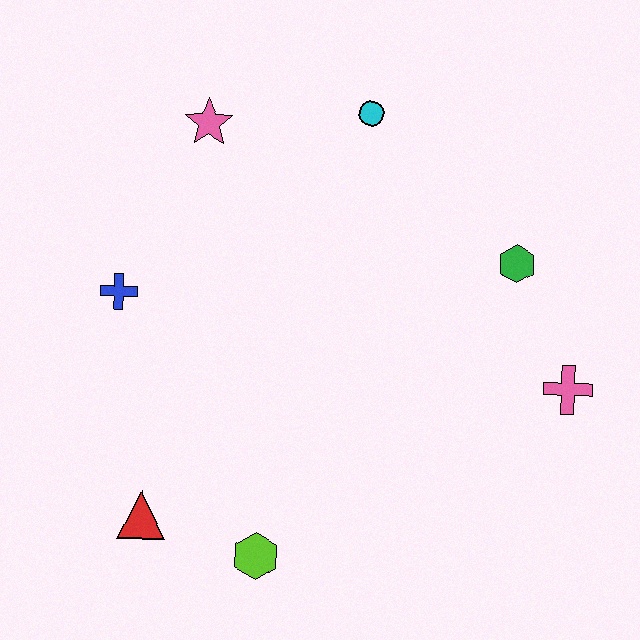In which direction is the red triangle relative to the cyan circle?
The red triangle is below the cyan circle.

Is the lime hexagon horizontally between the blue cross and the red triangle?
No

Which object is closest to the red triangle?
The lime hexagon is closest to the red triangle.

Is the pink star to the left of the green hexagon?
Yes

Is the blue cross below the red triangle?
No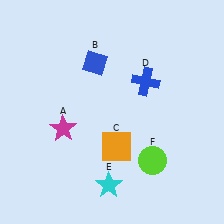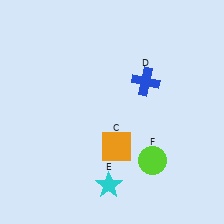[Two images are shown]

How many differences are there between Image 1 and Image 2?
There are 2 differences between the two images.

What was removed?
The magenta star (A), the blue diamond (B) were removed in Image 2.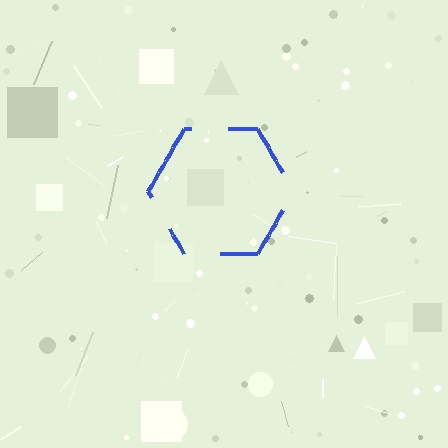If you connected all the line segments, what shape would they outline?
They would outline a hexagon.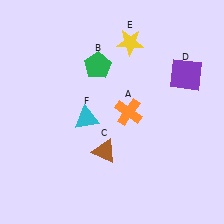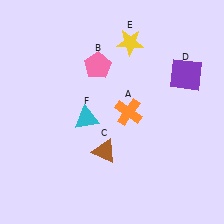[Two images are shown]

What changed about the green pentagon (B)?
In Image 1, B is green. In Image 2, it changed to pink.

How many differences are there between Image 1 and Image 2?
There is 1 difference between the two images.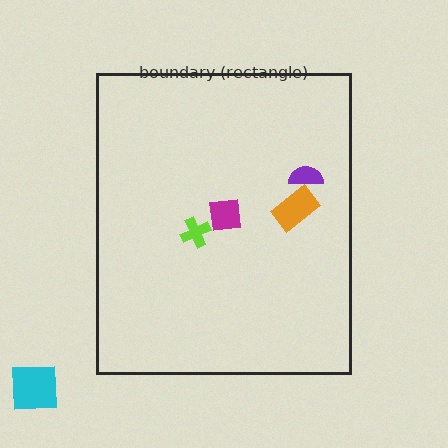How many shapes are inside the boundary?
4 inside, 1 outside.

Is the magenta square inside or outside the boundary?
Inside.